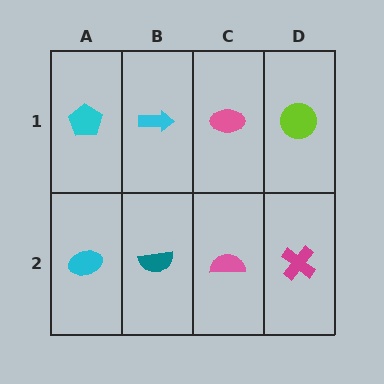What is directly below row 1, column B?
A teal semicircle.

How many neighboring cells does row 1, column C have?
3.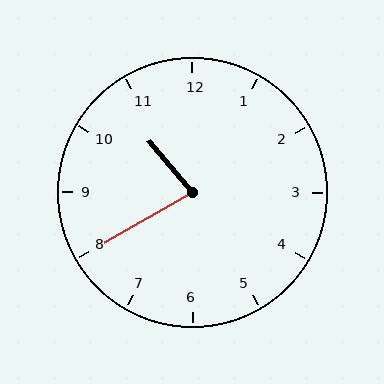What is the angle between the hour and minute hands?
Approximately 80 degrees.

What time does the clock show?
10:40.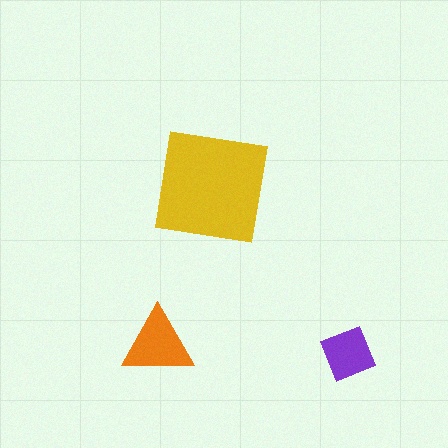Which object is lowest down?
The purple diamond is bottommost.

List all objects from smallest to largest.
The purple diamond, the orange triangle, the yellow square.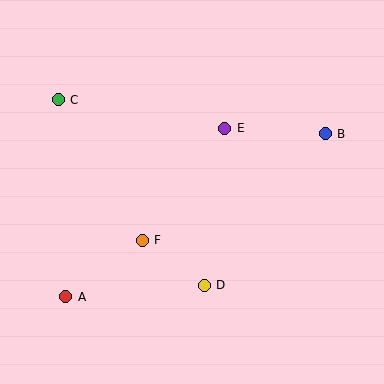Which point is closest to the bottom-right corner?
Point D is closest to the bottom-right corner.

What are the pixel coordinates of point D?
Point D is at (204, 285).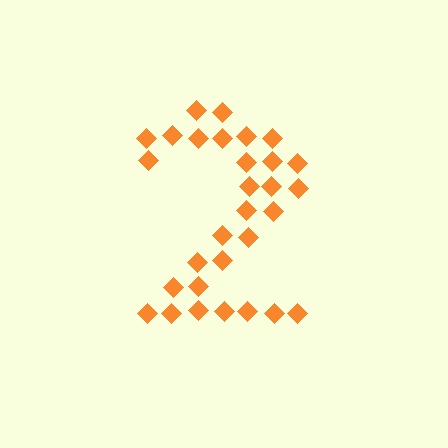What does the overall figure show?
The overall figure shows the digit 2.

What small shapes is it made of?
It is made of small diamonds.